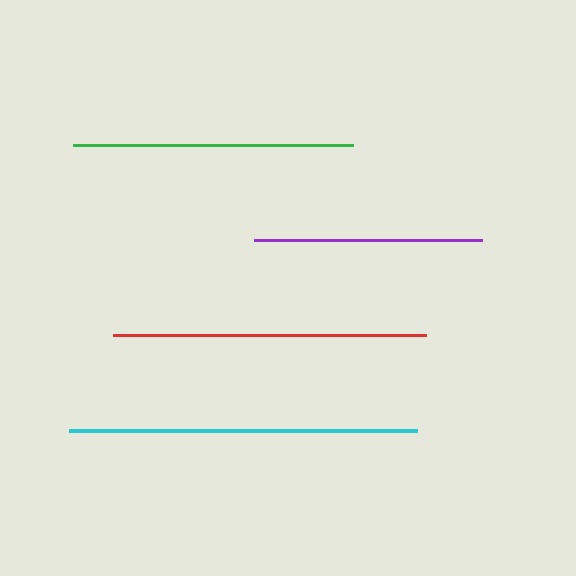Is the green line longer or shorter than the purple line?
The green line is longer than the purple line.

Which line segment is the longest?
The cyan line is the longest at approximately 348 pixels.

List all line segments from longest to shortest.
From longest to shortest: cyan, red, green, purple.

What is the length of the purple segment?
The purple segment is approximately 227 pixels long.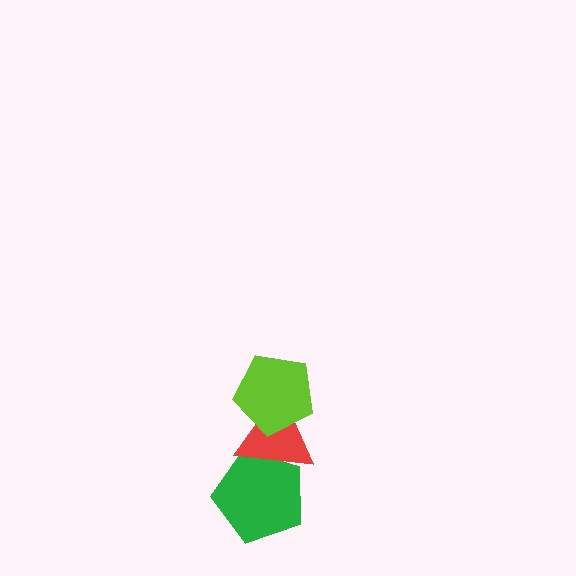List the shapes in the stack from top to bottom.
From top to bottom: the lime pentagon, the red triangle, the green pentagon.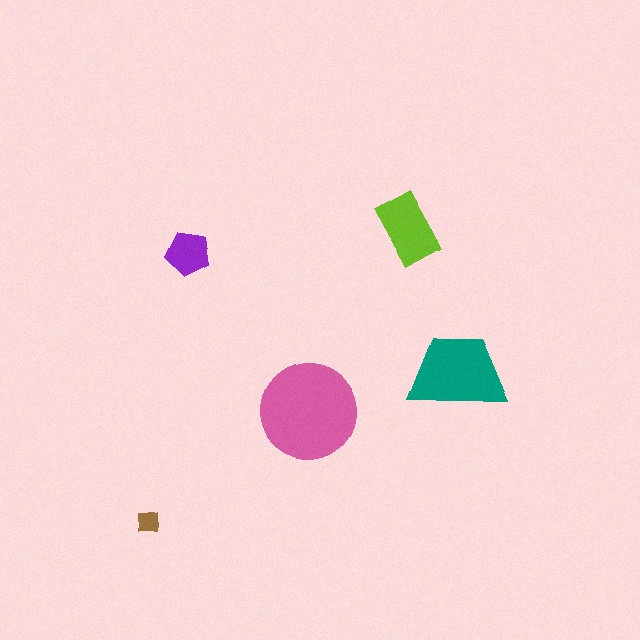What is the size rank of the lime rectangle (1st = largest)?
3rd.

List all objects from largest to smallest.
The pink circle, the teal trapezoid, the lime rectangle, the purple pentagon, the brown square.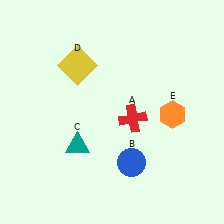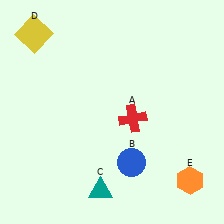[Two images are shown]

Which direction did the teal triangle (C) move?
The teal triangle (C) moved down.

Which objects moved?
The objects that moved are: the teal triangle (C), the yellow square (D), the orange hexagon (E).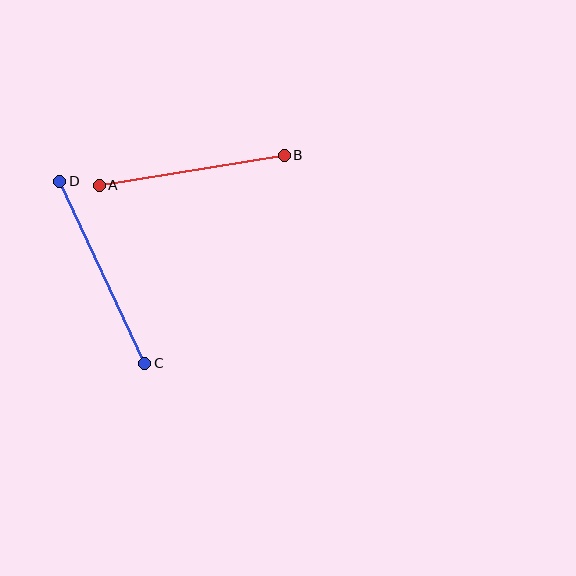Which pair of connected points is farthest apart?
Points C and D are farthest apart.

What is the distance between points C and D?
The distance is approximately 201 pixels.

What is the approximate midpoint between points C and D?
The midpoint is at approximately (102, 272) pixels.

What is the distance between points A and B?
The distance is approximately 187 pixels.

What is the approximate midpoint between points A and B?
The midpoint is at approximately (192, 170) pixels.